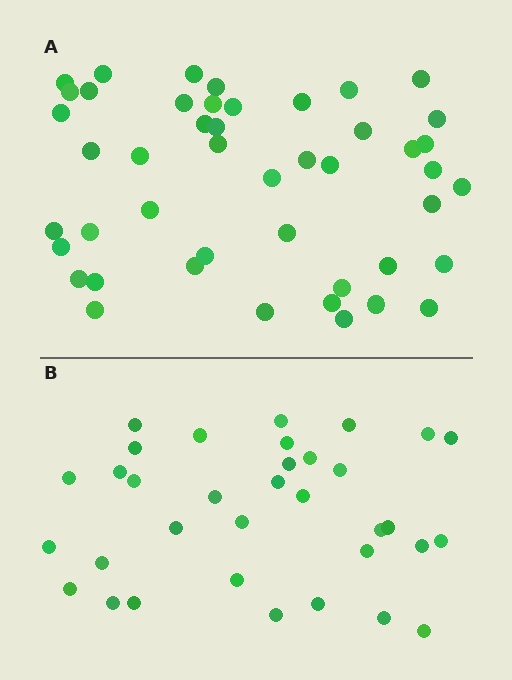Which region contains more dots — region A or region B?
Region A (the top region) has more dots.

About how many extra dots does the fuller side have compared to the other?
Region A has roughly 12 or so more dots than region B.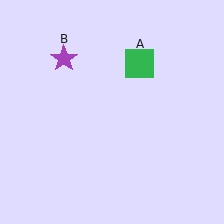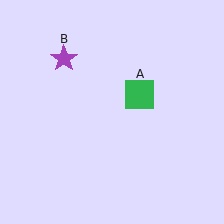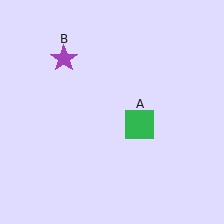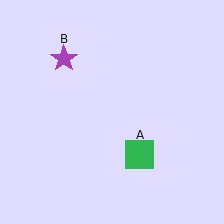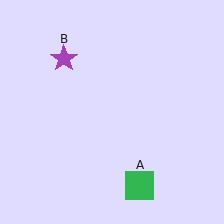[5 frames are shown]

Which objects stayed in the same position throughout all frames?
Purple star (object B) remained stationary.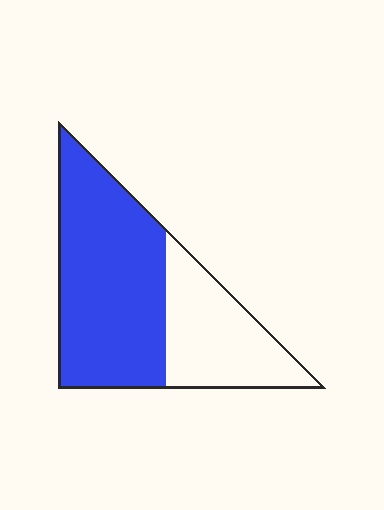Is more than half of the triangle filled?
Yes.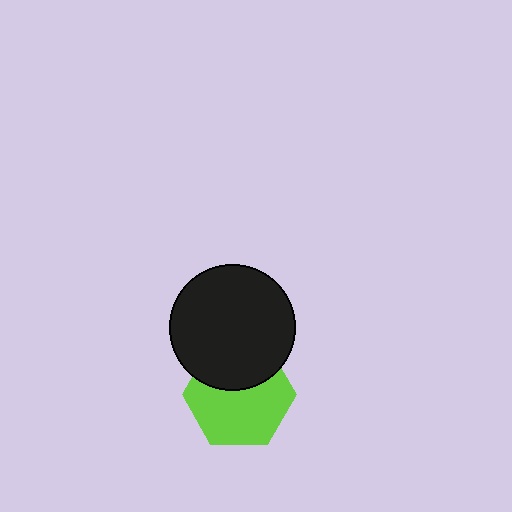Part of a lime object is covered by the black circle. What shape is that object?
It is a hexagon.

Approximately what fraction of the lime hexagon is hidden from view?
Roughly 36% of the lime hexagon is hidden behind the black circle.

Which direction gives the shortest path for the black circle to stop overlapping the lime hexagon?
Moving up gives the shortest separation.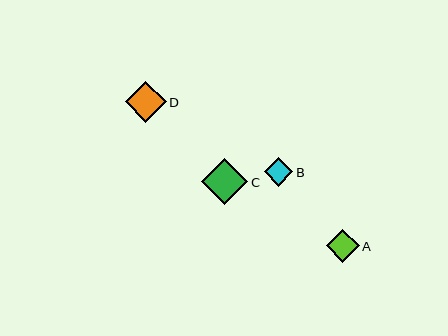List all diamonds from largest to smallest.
From largest to smallest: C, D, A, B.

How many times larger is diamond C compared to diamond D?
Diamond C is approximately 1.2 times the size of diamond D.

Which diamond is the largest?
Diamond C is the largest with a size of approximately 46 pixels.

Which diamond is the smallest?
Diamond B is the smallest with a size of approximately 29 pixels.